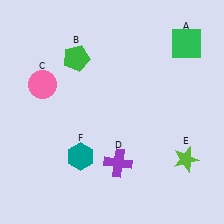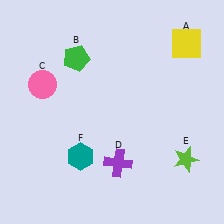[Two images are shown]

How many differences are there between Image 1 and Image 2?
There is 1 difference between the two images.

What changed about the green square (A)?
In Image 1, A is green. In Image 2, it changed to yellow.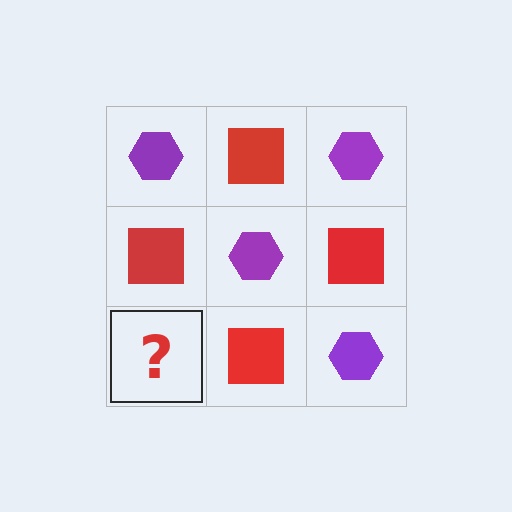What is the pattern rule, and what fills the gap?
The rule is that it alternates purple hexagon and red square in a checkerboard pattern. The gap should be filled with a purple hexagon.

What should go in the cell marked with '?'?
The missing cell should contain a purple hexagon.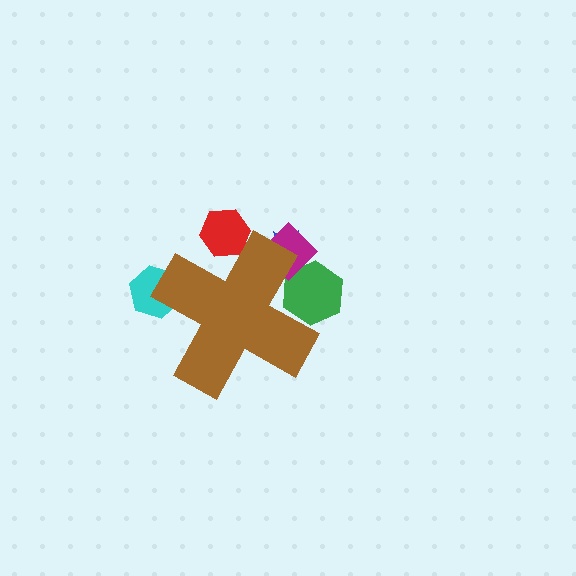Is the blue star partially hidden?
Yes, the blue star is partially hidden behind the brown cross.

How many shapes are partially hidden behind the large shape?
5 shapes are partially hidden.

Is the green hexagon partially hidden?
Yes, the green hexagon is partially hidden behind the brown cross.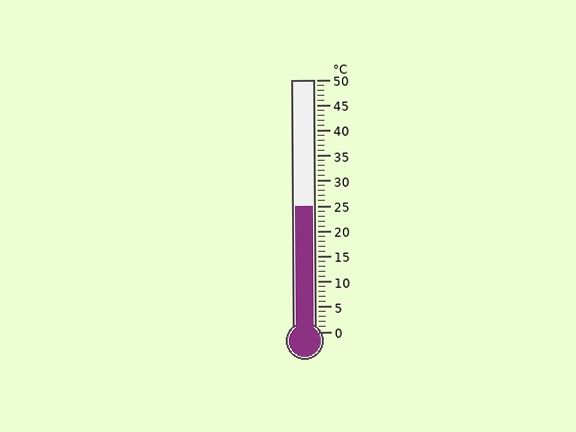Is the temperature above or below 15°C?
The temperature is above 15°C.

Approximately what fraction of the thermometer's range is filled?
The thermometer is filled to approximately 50% of its range.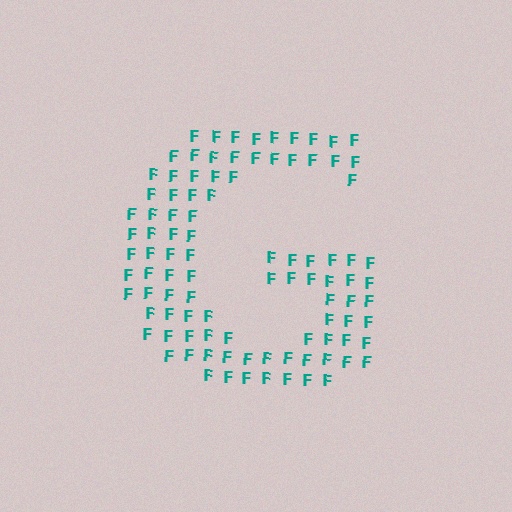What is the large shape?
The large shape is the letter G.